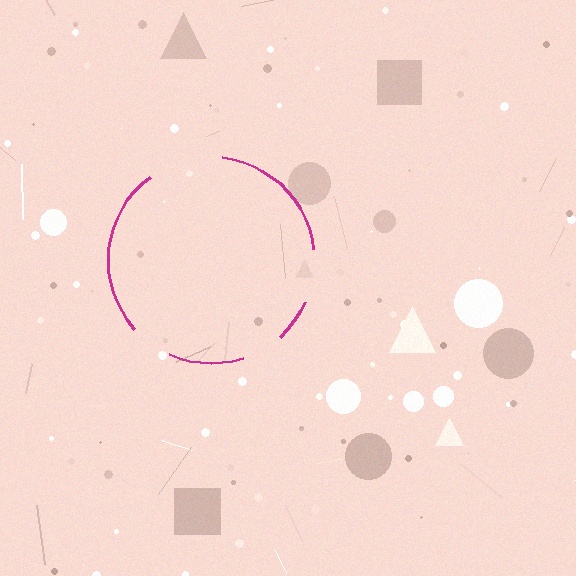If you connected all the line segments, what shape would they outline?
They would outline a circle.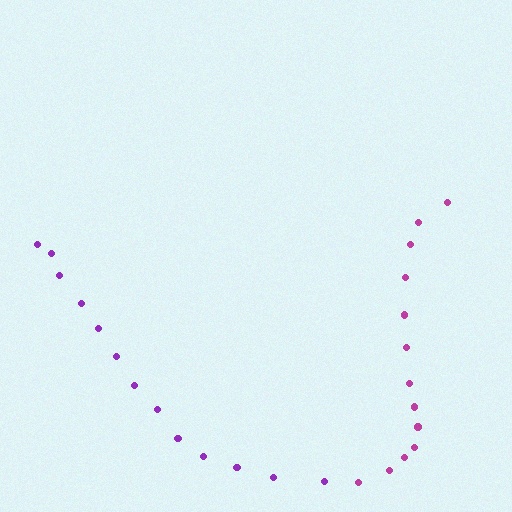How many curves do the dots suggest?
There are 2 distinct paths.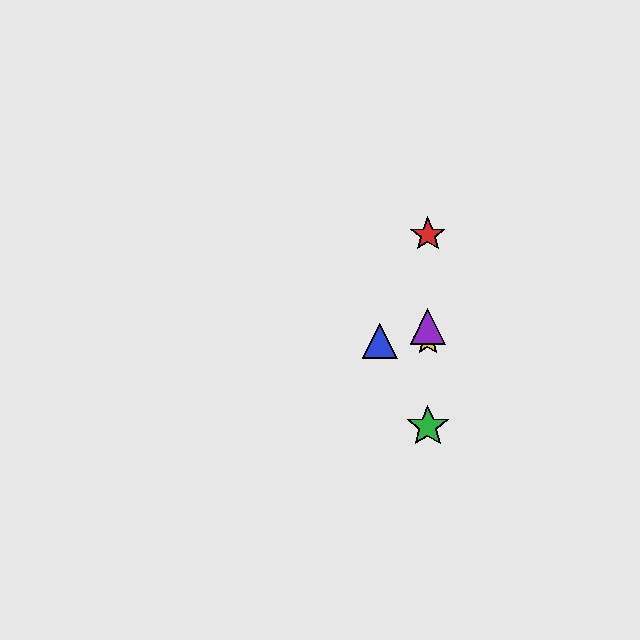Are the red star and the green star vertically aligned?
Yes, both are at x≈428.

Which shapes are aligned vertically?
The red star, the green star, the yellow star, the purple triangle are aligned vertically.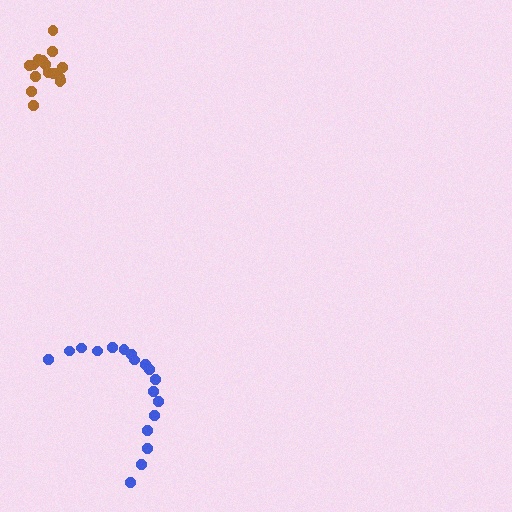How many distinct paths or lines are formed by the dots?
There are 2 distinct paths.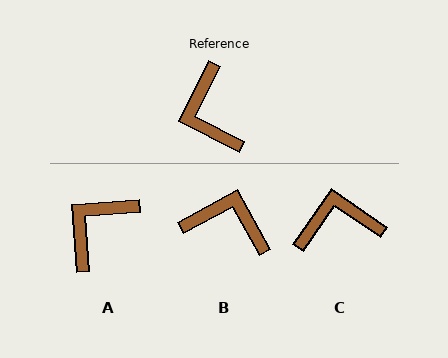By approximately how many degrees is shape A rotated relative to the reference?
Approximately 59 degrees clockwise.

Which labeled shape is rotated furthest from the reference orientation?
B, about 124 degrees away.